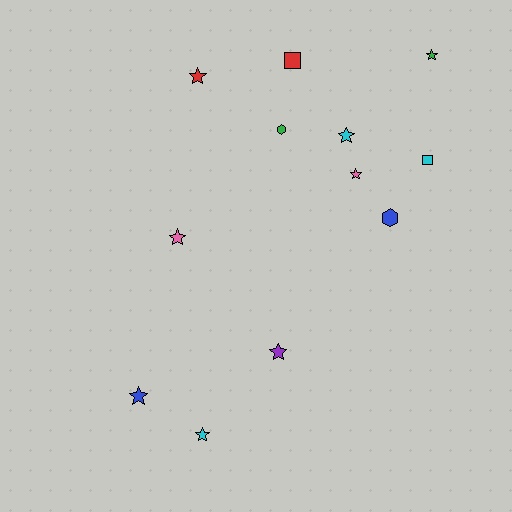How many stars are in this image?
There are 8 stars.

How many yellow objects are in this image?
There are no yellow objects.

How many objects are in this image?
There are 12 objects.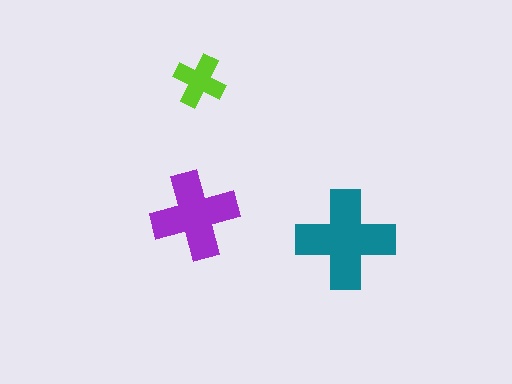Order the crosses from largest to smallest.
the teal one, the purple one, the lime one.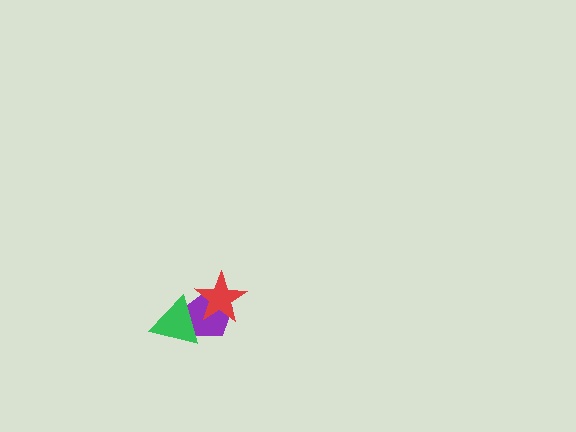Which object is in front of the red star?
The green triangle is in front of the red star.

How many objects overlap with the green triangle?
2 objects overlap with the green triangle.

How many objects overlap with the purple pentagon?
2 objects overlap with the purple pentagon.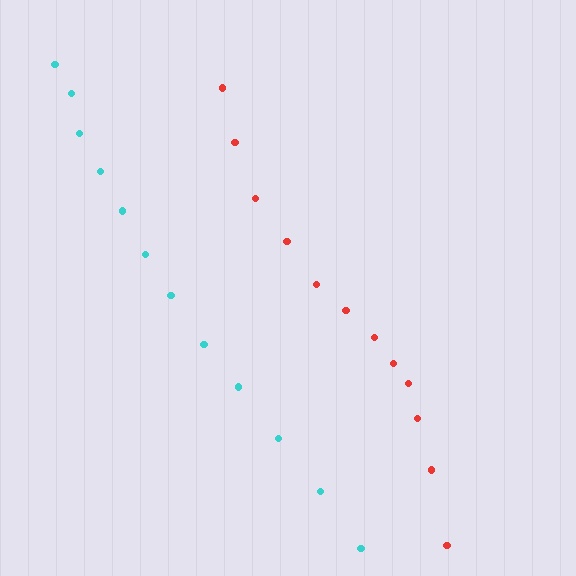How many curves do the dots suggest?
There are 2 distinct paths.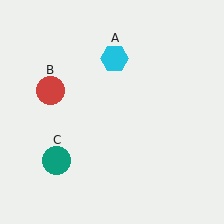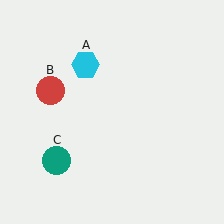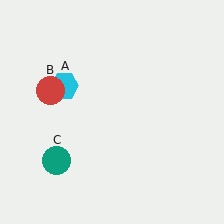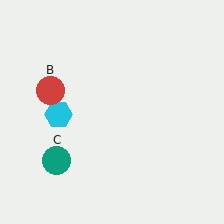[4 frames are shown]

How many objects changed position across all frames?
1 object changed position: cyan hexagon (object A).